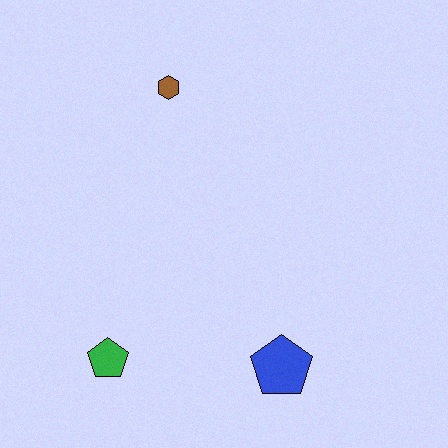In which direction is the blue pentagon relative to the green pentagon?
The blue pentagon is to the right of the green pentagon.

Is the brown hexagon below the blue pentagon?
No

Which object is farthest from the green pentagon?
The brown hexagon is farthest from the green pentagon.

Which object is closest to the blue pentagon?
The green pentagon is closest to the blue pentagon.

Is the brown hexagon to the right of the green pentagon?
Yes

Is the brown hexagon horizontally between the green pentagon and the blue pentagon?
Yes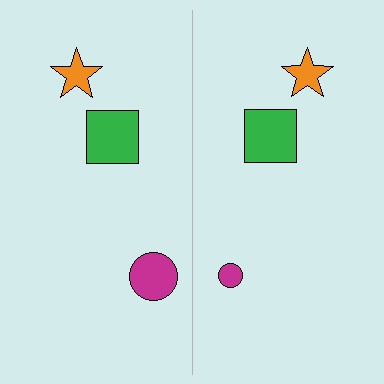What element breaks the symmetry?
The magenta circle on the right side has a different size than its mirror counterpart.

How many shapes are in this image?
There are 6 shapes in this image.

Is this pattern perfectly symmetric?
No, the pattern is not perfectly symmetric. The magenta circle on the right side has a different size than its mirror counterpart.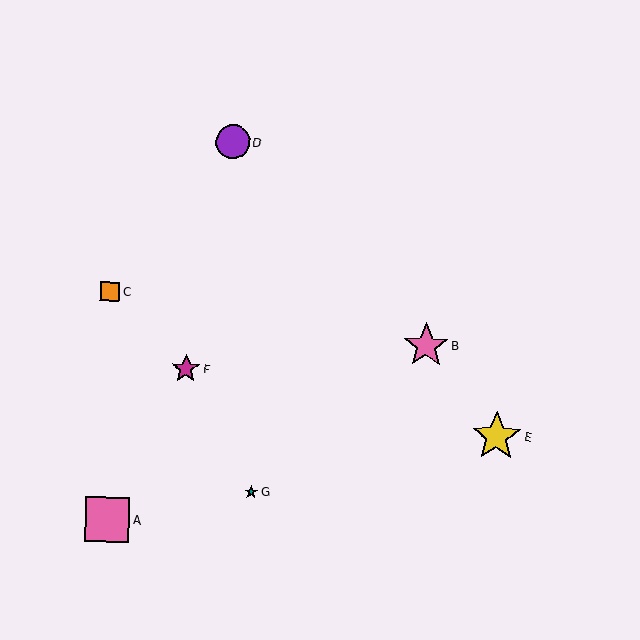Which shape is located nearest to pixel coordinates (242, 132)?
The purple circle (labeled D) at (233, 142) is nearest to that location.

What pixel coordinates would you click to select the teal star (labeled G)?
Click at (251, 492) to select the teal star G.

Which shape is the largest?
The yellow star (labeled E) is the largest.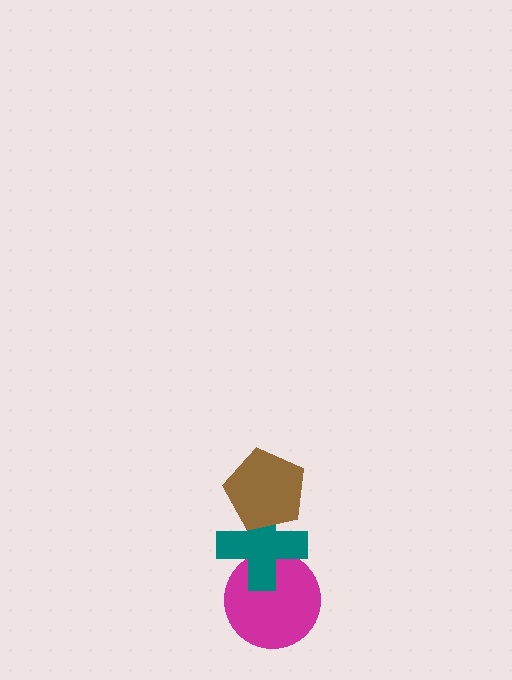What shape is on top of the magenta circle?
The teal cross is on top of the magenta circle.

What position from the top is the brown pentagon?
The brown pentagon is 1st from the top.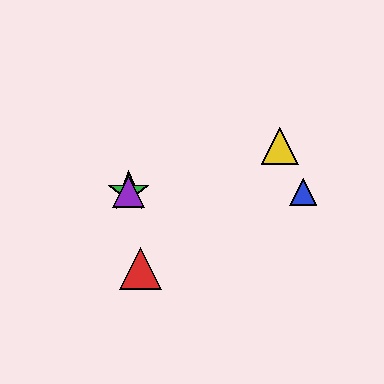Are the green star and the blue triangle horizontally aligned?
Yes, both are at y≈192.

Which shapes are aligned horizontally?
The blue triangle, the green star, the purple triangle are aligned horizontally.